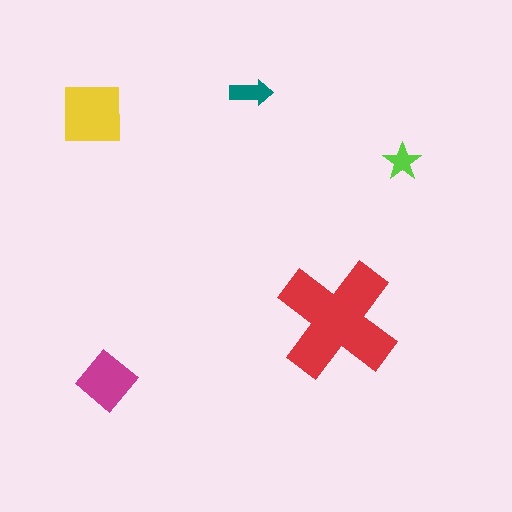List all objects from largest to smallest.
The red cross, the yellow square, the magenta diamond, the teal arrow, the lime star.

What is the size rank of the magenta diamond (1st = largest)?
3rd.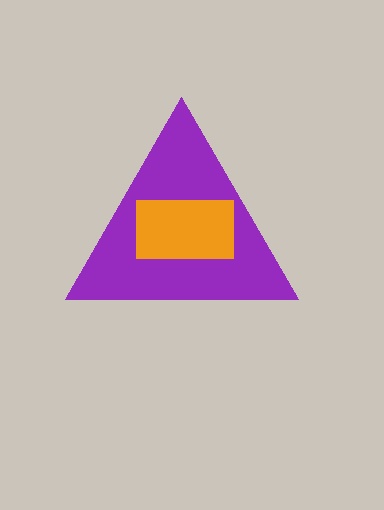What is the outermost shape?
The purple triangle.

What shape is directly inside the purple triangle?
The orange rectangle.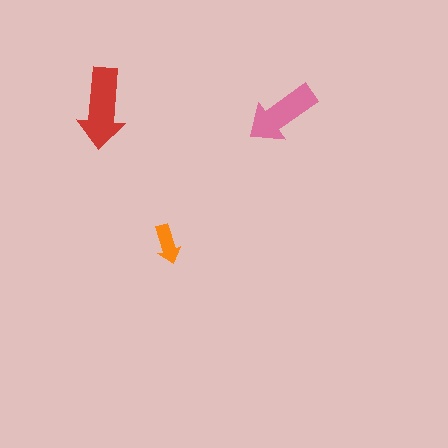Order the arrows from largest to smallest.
the red one, the pink one, the orange one.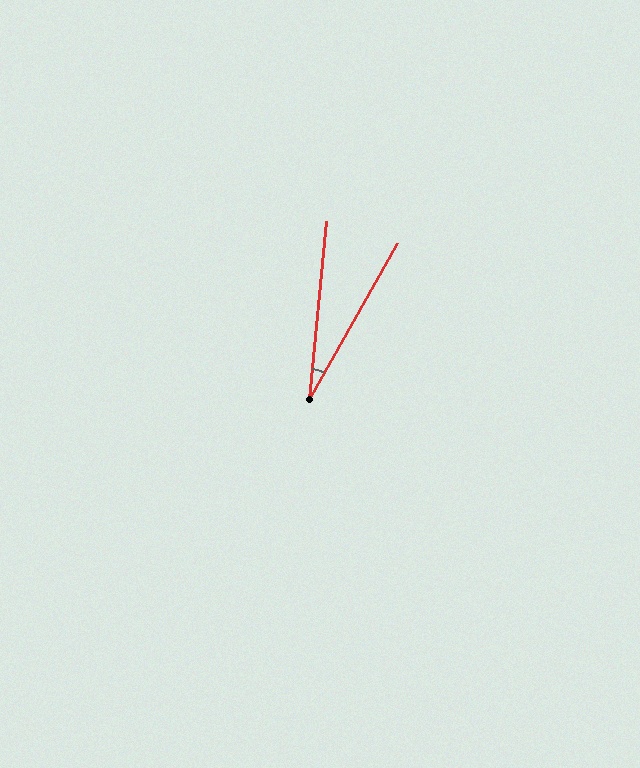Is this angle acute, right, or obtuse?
It is acute.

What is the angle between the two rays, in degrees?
Approximately 24 degrees.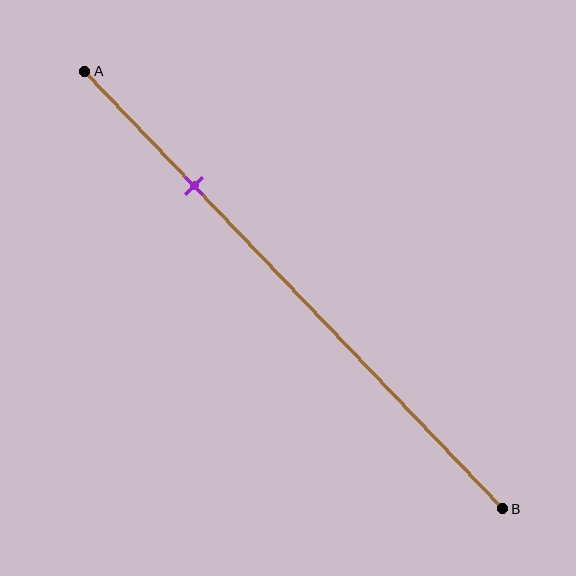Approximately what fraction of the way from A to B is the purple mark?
The purple mark is approximately 25% of the way from A to B.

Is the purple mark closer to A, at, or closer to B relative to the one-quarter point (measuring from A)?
The purple mark is approximately at the one-quarter point of segment AB.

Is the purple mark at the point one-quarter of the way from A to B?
Yes, the mark is approximately at the one-quarter point.